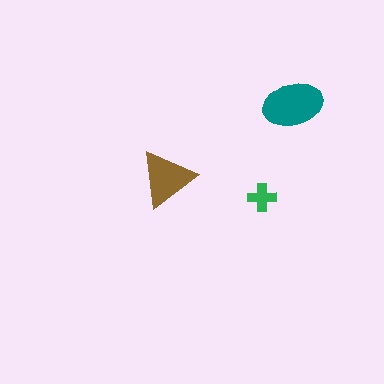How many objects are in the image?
There are 3 objects in the image.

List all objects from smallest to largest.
The green cross, the brown triangle, the teal ellipse.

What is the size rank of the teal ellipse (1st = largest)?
1st.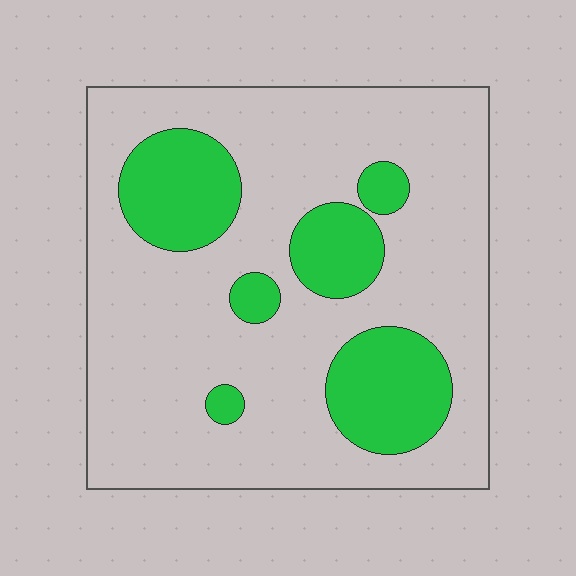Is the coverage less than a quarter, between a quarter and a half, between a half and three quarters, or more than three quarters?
Less than a quarter.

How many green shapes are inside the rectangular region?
6.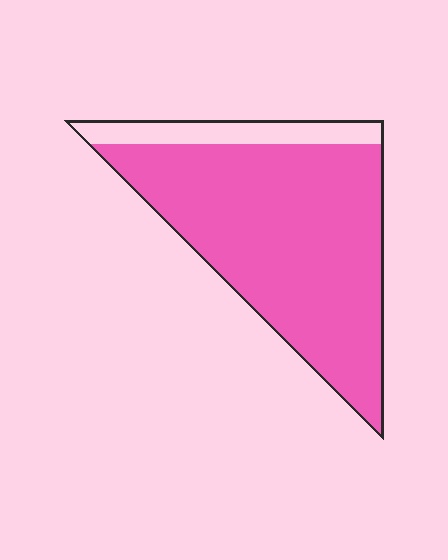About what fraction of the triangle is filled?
About seven eighths (7/8).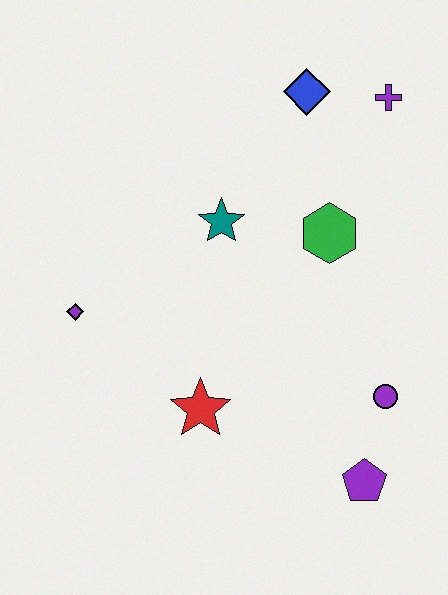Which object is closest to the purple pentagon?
The purple circle is closest to the purple pentagon.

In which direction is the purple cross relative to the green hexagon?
The purple cross is above the green hexagon.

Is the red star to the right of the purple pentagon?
No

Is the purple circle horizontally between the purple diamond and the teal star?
No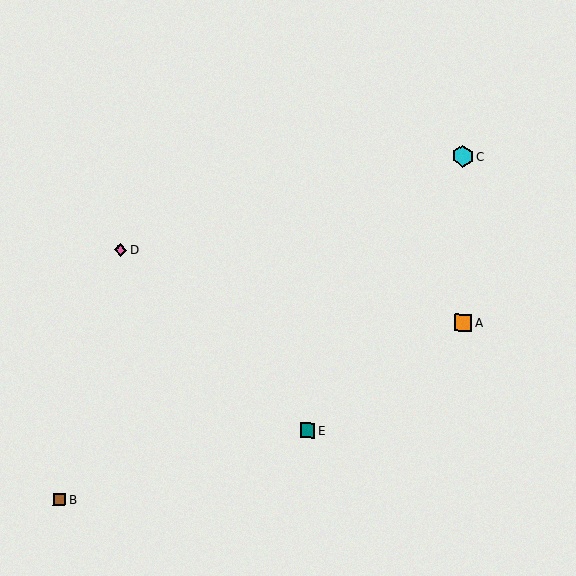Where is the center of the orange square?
The center of the orange square is at (463, 323).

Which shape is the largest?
The cyan hexagon (labeled C) is the largest.